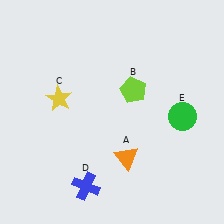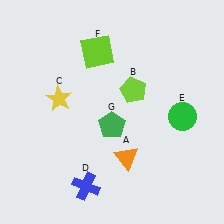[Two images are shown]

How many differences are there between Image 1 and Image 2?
There are 2 differences between the two images.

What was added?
A lime square (F), a green pentagon (G) were added in Image 2.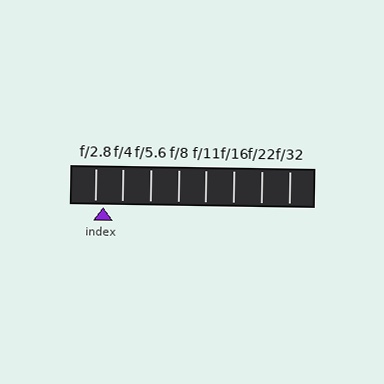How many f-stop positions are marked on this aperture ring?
There are 8 f-stop positions marked.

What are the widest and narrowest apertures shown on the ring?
The widest aperture shown is f/2.8 and the narrowest is f/32.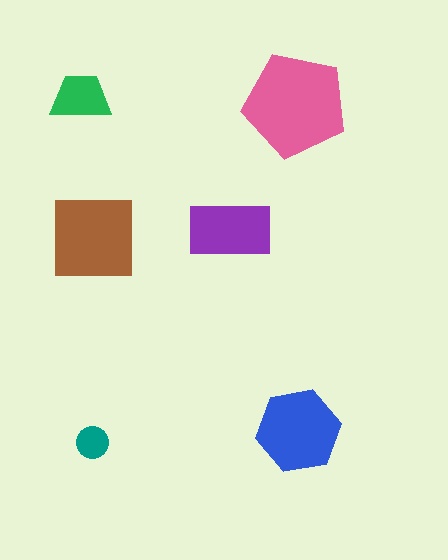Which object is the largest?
The pink pentagon.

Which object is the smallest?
The teal circle.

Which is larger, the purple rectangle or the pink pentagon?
The pink pentagon.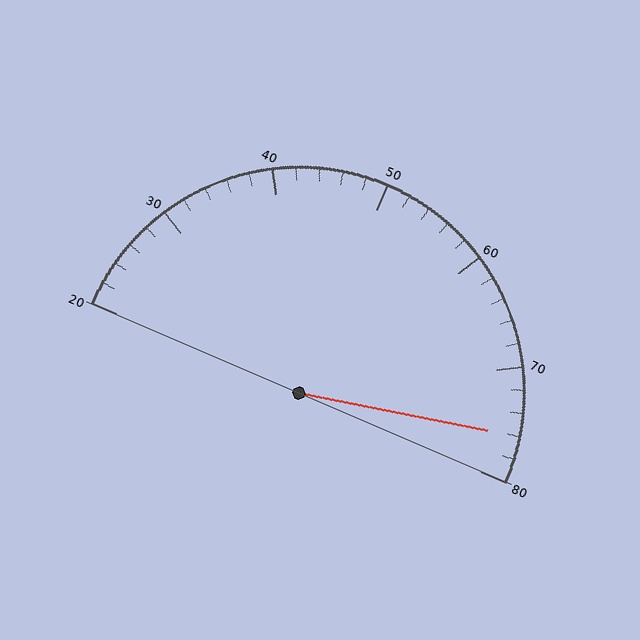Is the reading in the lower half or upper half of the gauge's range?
The reading is in the upper half of the range (20 to 80).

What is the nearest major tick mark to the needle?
The nearest major tick mark is 80.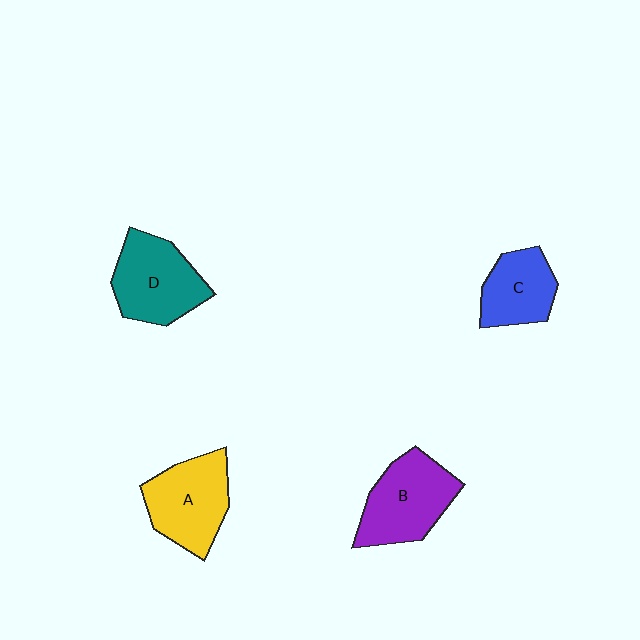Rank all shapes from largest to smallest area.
From largest to smallest: B (purple), D (teal), A (yellow), C (blue).